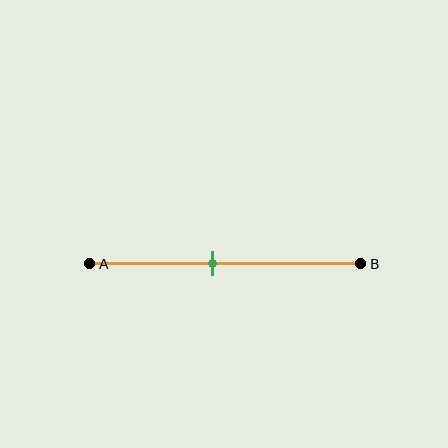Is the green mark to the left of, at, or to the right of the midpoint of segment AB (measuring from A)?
The green mark is to the left of the midpoint of segment AB.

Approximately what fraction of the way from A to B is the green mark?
The green mark is approximately 45% of the way from A to B.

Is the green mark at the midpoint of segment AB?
No, the mark is at about 45% from A, not at the 50% midpoint.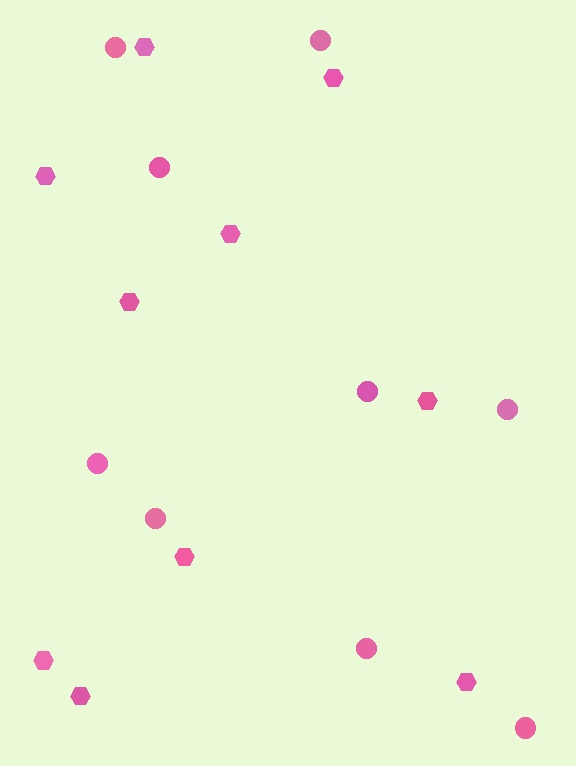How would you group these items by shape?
There are 2 groups: one group of hexagons (10) and one group of circles (9).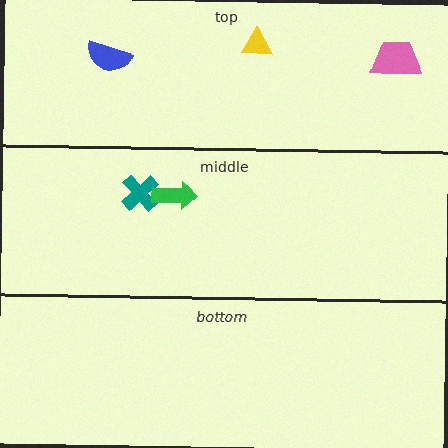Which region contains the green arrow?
The middle region.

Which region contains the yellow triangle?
The top region.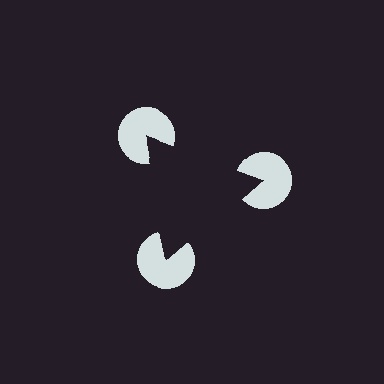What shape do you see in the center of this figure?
An illusory triangle — its edges are inferred from the aligned wedge cuts in the pac-man discs, not physically drawn.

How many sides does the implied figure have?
3 sides.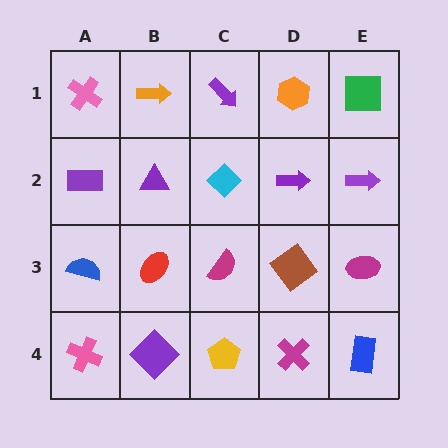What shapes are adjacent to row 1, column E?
A purple arrow (row 2, column E), an orange hexagon (row 1, column D).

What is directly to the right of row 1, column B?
A purple arrow.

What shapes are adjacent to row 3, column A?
A purple rectangle (row 2, column A), a pink cross (row 4, column A), a red ellipse (row 3, column B).